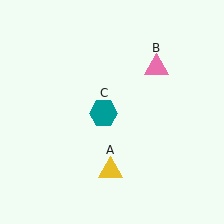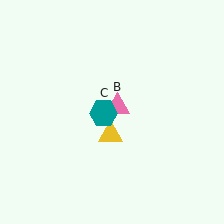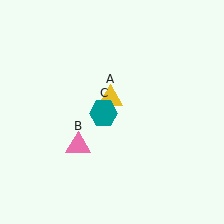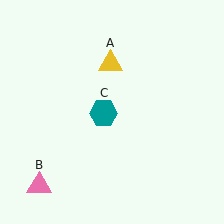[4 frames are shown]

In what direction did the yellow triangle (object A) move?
The yellow triangle (object A) moved up.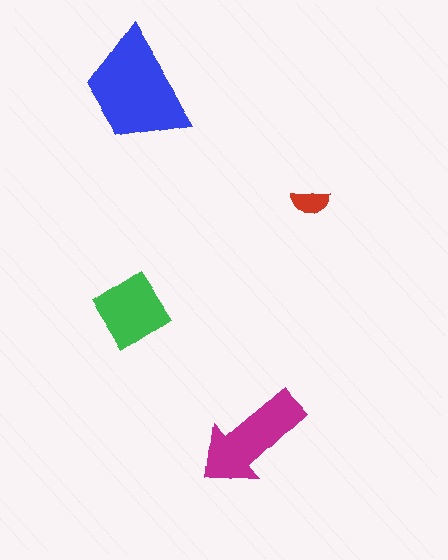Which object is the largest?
The blue trapezoid.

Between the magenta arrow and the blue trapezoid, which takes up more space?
The blue trapezoid.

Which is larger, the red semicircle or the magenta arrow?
The magenta arrow.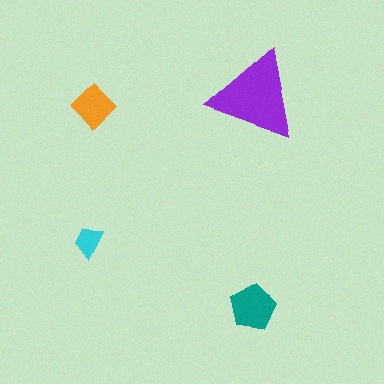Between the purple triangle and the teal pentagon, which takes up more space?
The purple triangle.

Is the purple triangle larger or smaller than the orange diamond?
Larger.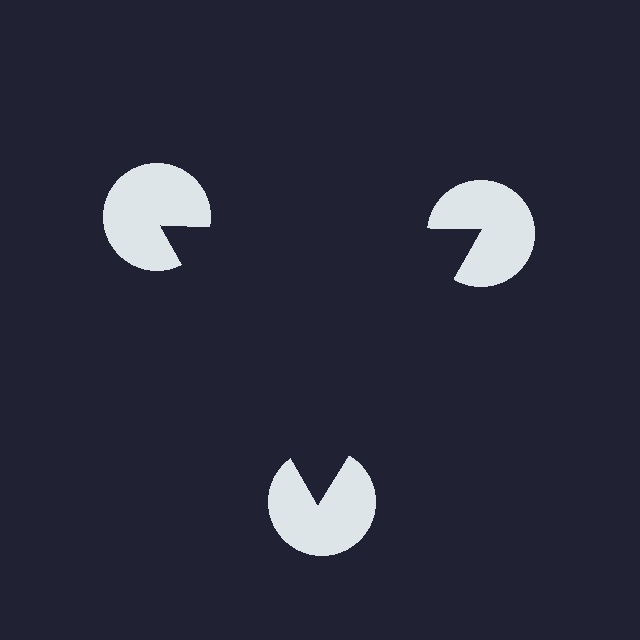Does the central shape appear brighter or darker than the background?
It typically appears slightly darker than the background, even though no actual brightness change is drawn.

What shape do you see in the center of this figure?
An illusory triangle — its edges are inferred from the aligned wedge cuts in the pac-man discs, not physically drawn.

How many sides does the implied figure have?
3 sides.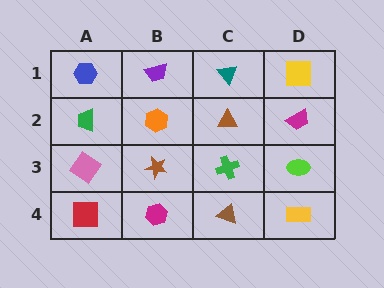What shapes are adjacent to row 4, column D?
A lime ellipse (row 3, column D), a brown triangle (row 4, column C).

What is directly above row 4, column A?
A pink diamond.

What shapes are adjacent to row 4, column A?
A pink diamond (row 3, column A), a magenta hexagon (row 4, column B).